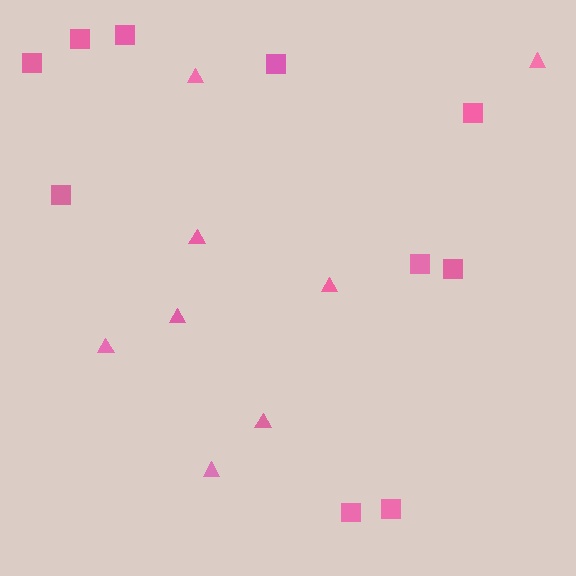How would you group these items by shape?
There are 2 groups: one group of triangles (8) and one group of squares (10).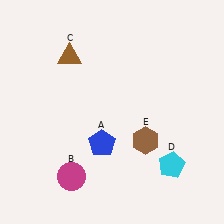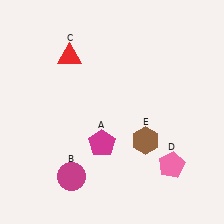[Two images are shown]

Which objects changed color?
A changed from blue to magenta. C changed from brown to red. D changed from cyan to pink.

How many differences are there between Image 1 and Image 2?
There are 3 differences between the two images.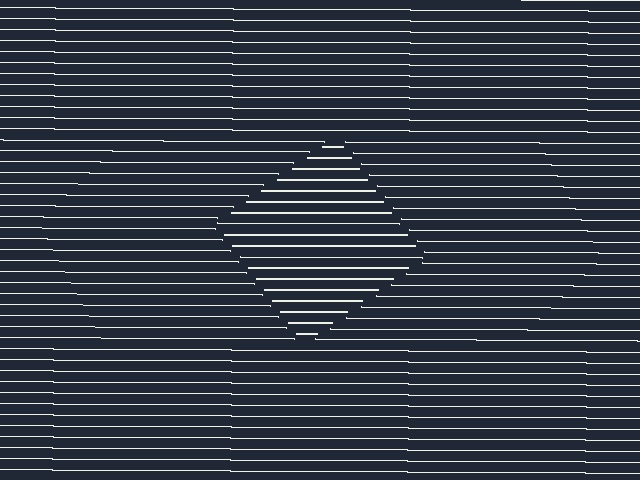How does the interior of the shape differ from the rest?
The interior of the shape contains the same grating, shifted by half a period — the contour is defined by the phase discontinuity where line-ends from the inner and outer gratings abut.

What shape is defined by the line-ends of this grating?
An illusory square. The interior of the shape contains the same grating, shifted by half a period — the contour is defined by the phase discontinuity where line-ends from the inner and outer gratings abut.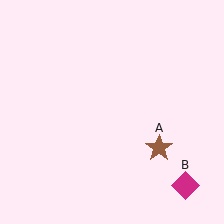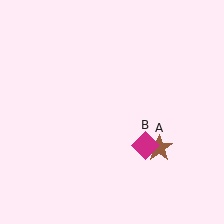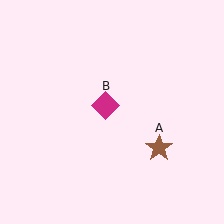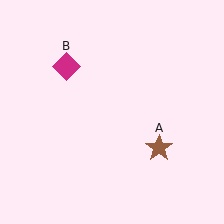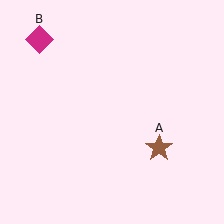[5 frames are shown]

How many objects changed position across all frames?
1 object changed position: magenta diamond (object B).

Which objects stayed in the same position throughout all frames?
Brown star (object A) remained stationary.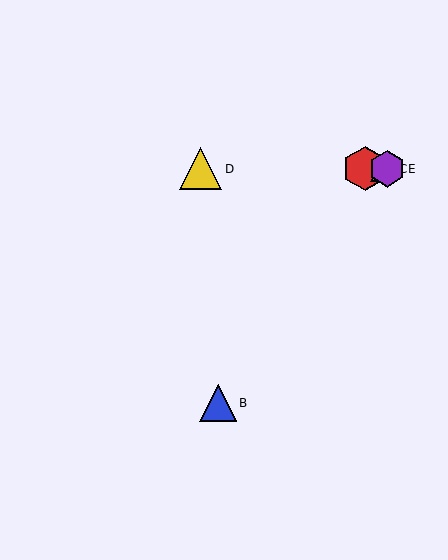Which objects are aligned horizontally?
Objects A, C, D, E are aligned horizontally.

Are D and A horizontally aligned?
Yes, both are at y≈169.